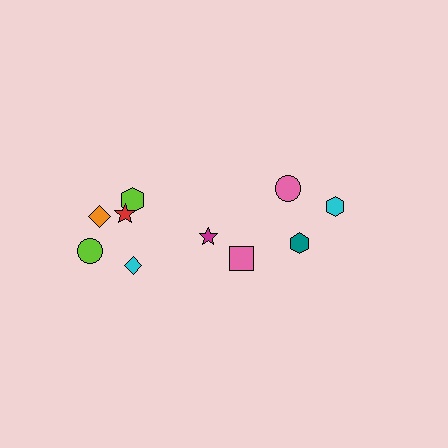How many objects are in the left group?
There are 6 objects.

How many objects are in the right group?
There are 4 objects.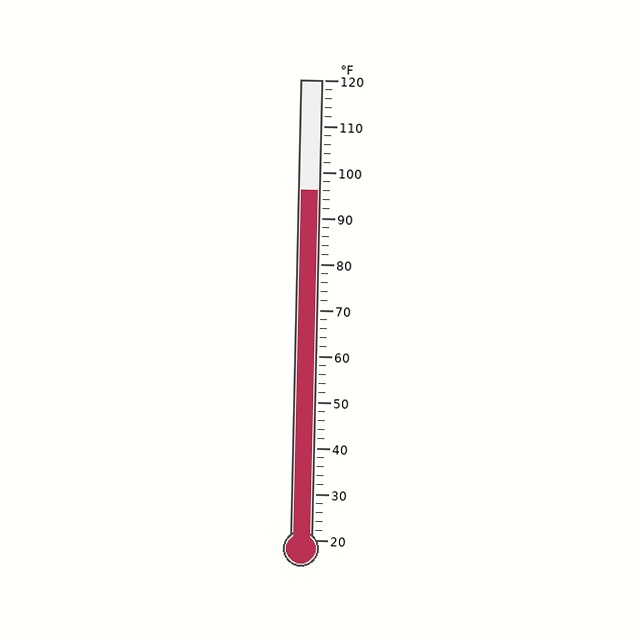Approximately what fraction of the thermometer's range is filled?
The thermometer is filled to approximately 75% of its range.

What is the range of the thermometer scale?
The thermometer scale ranges from 20°F to 120°F.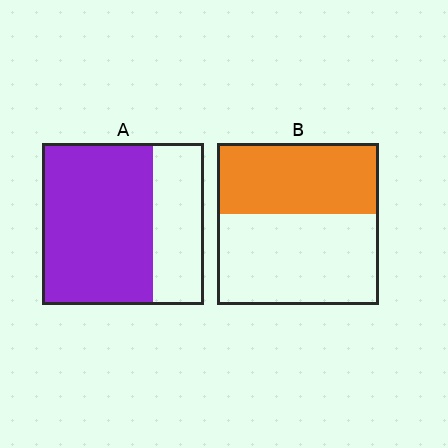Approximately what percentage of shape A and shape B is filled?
A is approximately 70% and B is approximately 45%.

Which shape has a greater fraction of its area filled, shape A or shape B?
Shape A.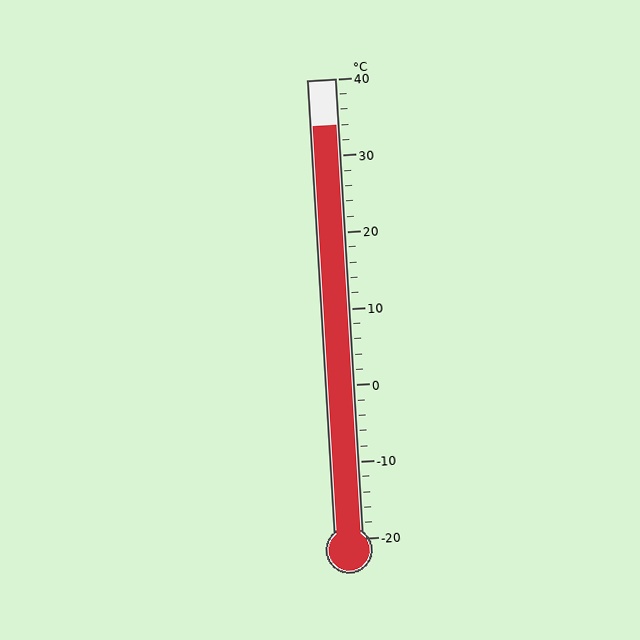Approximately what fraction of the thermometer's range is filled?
The thermometer is filled to approximately 90% of its range.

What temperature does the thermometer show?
The thermometer shows approximately 34°C.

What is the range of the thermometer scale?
The thermometer scale ranges from -20°C to 40°C.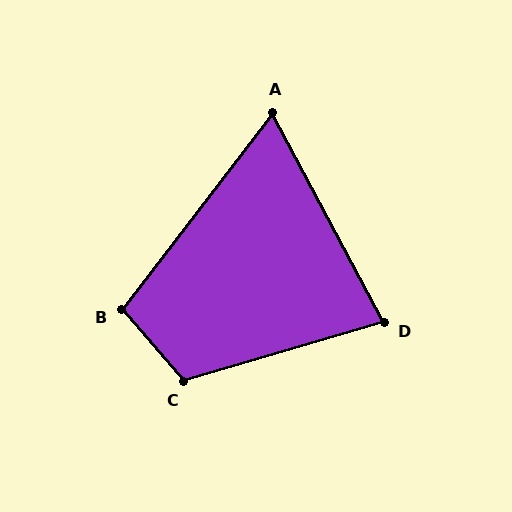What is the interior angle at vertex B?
Approximately 102 degrees (obtuse).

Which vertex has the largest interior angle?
C, at approximately 114 degrees.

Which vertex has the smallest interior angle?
A, at approximately 66 degrees.